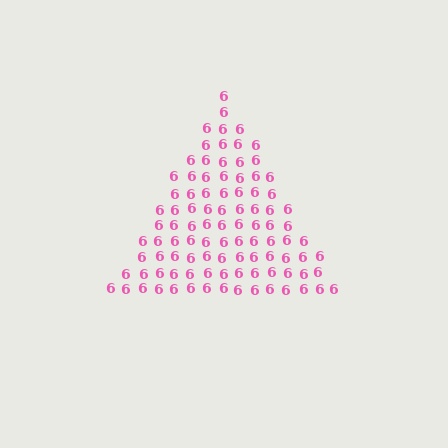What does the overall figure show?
The overall figure shows a triangle.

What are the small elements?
The small elements are digit 6's.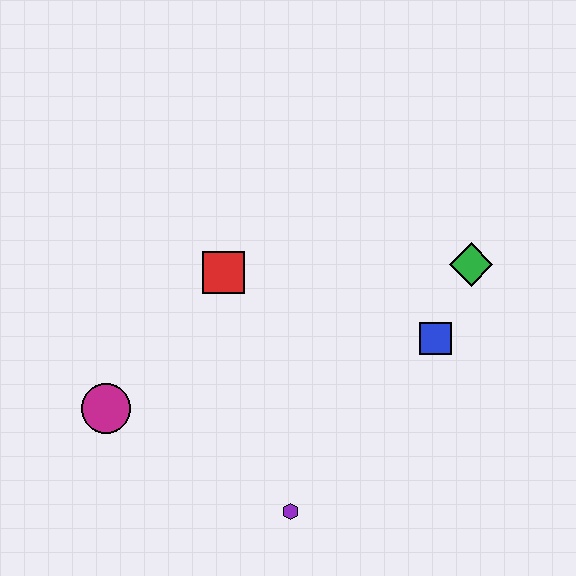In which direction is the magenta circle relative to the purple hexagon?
The magenta circle is to the left of the purple hexagon.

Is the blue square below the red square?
Yes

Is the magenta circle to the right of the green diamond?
No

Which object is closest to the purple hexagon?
The magenta circle is closest to the purple hexagon.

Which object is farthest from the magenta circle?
The green diamond is farthest from the magenta circle.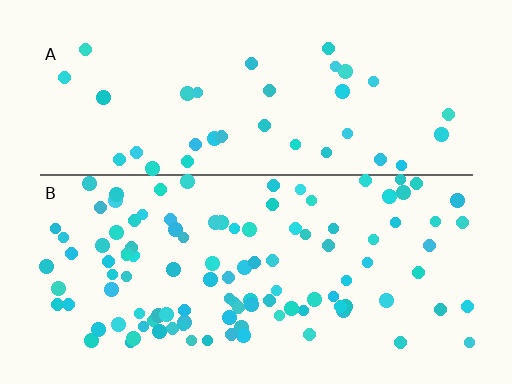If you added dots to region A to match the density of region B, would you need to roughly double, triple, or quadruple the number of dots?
Approximately triple.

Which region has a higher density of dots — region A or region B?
B (the bottom).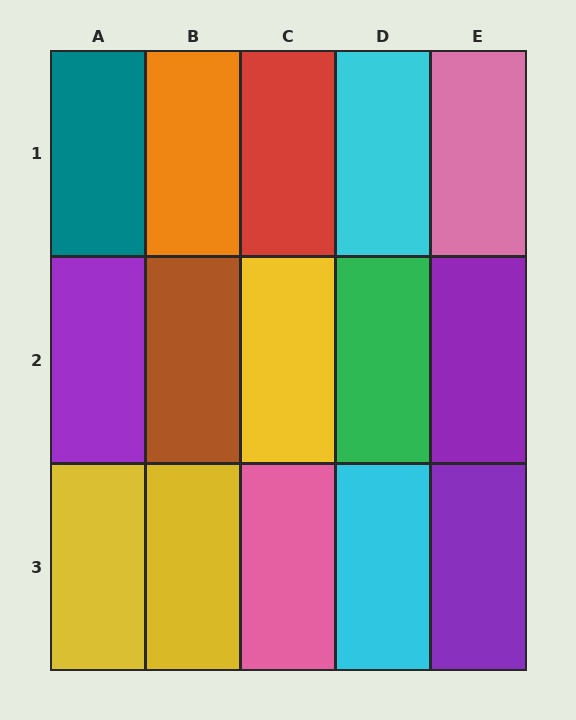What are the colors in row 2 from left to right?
Purple, brown, yellow, green, purple.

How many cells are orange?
1 cell is orange.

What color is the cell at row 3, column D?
Cyan.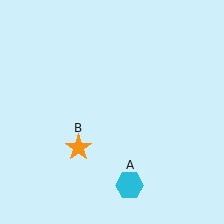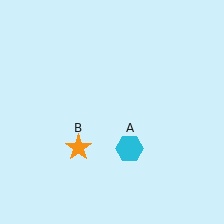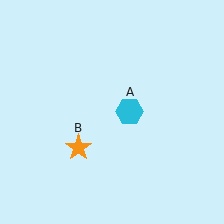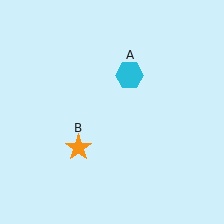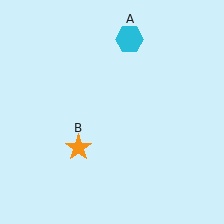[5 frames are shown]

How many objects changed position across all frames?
1 object changed position: cyan hexagon (object A).